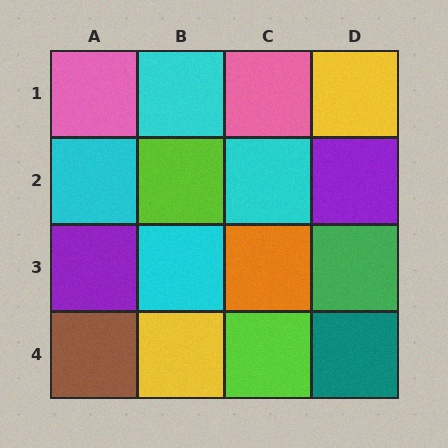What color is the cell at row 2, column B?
Lime.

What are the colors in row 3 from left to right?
Purple, cyan, orange, green.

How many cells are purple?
2 cells are purple.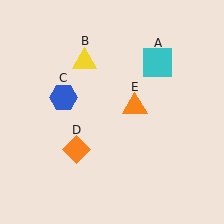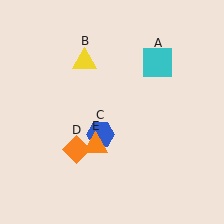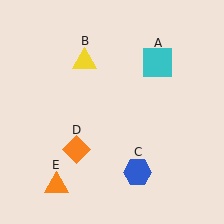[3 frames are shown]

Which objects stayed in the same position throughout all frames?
Cyan square (object A) and yellow triangle (object B) and orange diamond (object D) remained stationary.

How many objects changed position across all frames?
2 objects changed position: blue hexagon (object C), orange triangle (object E).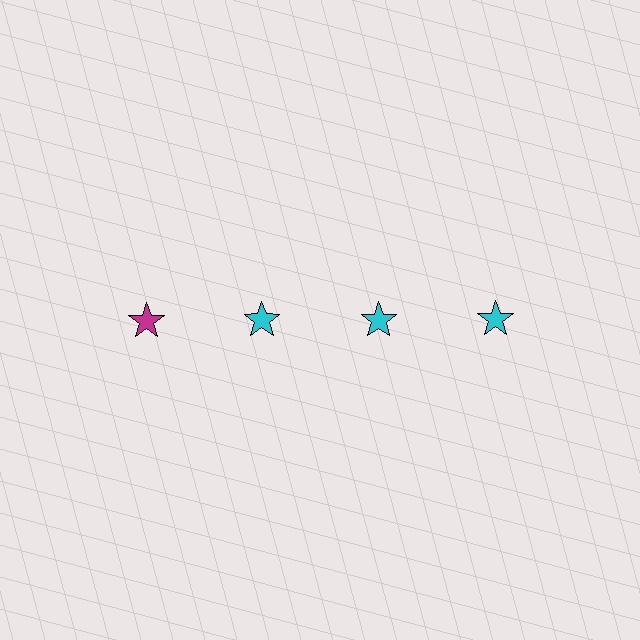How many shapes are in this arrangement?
There are 4 shapes arranged in a grid pattern.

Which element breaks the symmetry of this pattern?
The magenta star in the top row, leftmost column breaks the symmetry. All other shapes are cyan stars.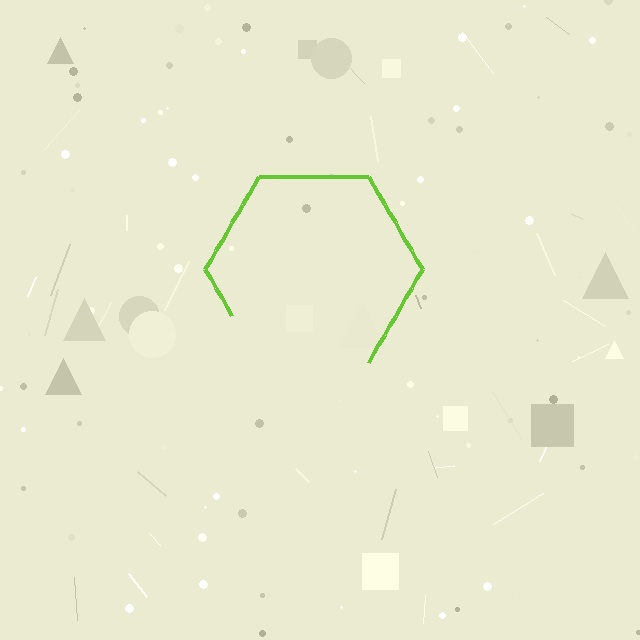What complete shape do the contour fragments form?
The contour fragments form a hexagon.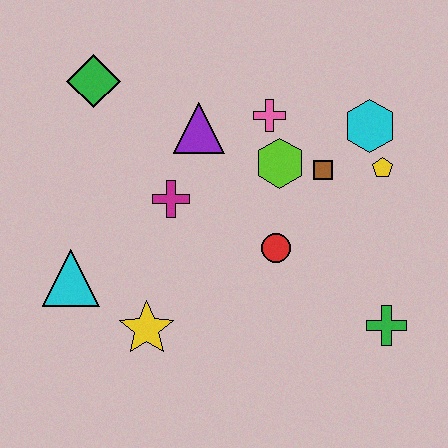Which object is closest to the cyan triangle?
The yellow star is closest to the cyan triangle.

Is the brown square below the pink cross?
Yes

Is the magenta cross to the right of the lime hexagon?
No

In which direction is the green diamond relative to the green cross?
The green diamond is to the left of the green cross.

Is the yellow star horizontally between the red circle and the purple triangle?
No